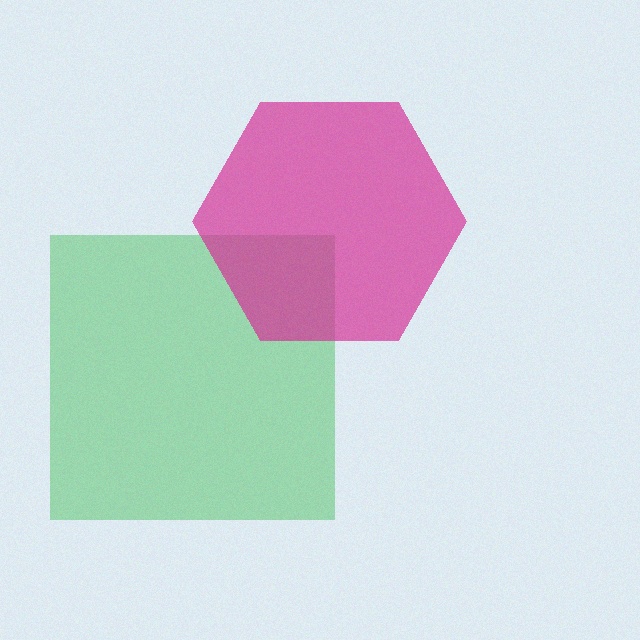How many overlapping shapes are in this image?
There are 2 overlapping shapes in the image.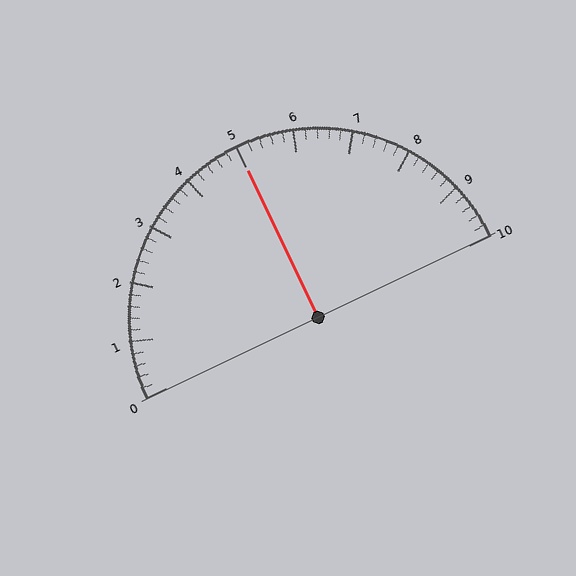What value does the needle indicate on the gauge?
The needle indicates approximately 5.0.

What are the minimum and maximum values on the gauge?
The gauge ranges from 0 to 10.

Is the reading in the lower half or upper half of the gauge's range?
The reading is in the upper half of the range (0 to 10).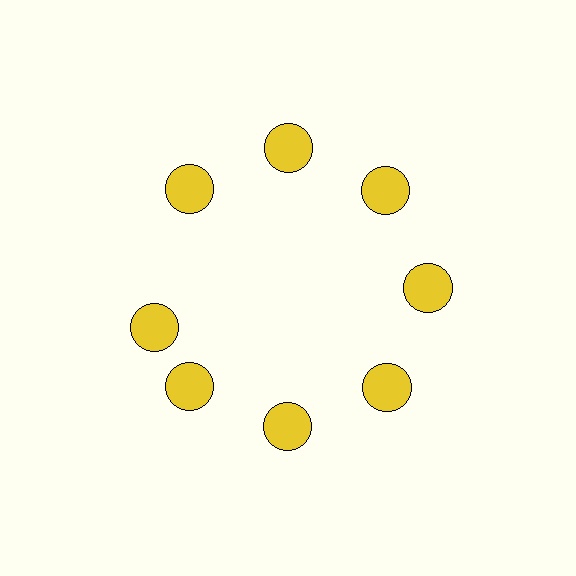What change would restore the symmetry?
The symmetry would be restored by rotating it back into even spacing with its neighbors so that all 8 circles sit at equal angles and equal distance from the center.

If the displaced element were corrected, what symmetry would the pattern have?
It would have 8-fold rotational symmetry — the pattern would map onto itself every 45 degrees.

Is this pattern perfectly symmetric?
No. The 8 yellow circles are arranged in a ring, but one element near the 9 o'clock position is rotated out of alignment along the ring, breaking the 8-fold rotational symmetry.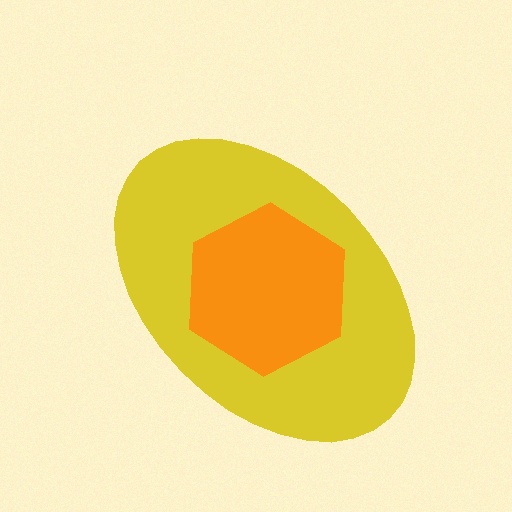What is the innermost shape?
The orange hexagon.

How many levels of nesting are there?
2.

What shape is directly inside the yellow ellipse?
The orange hexagon.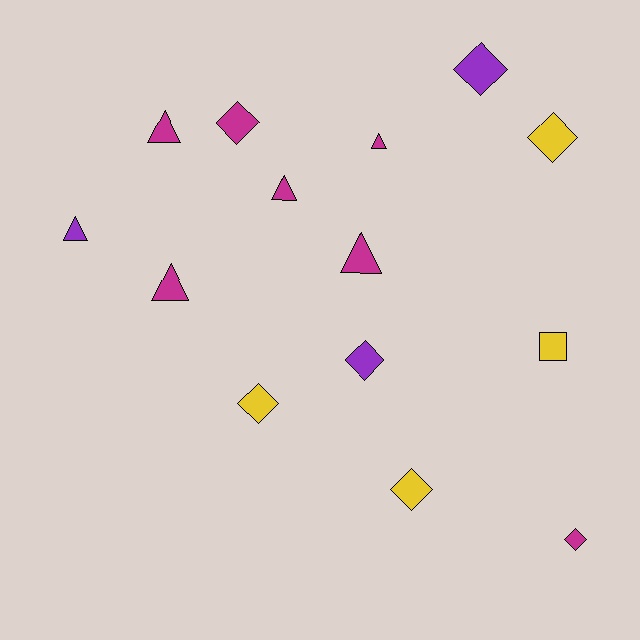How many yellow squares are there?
There is 1 yellow square.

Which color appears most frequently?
Magenta, with 7 objects.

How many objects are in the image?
There are 14 objects.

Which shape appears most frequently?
Diamond, with 7 objects.